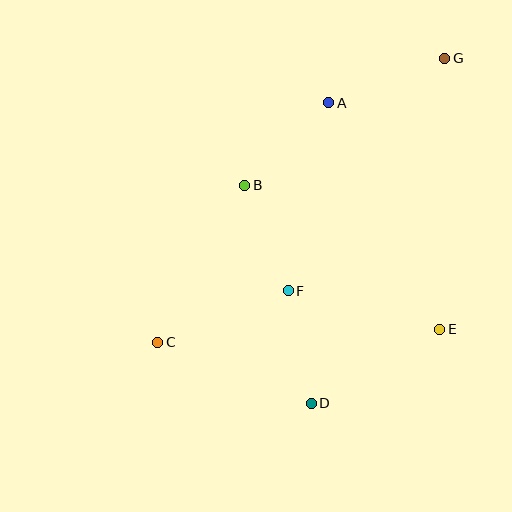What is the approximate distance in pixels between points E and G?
The distance between E and G is approximately 271 pixels.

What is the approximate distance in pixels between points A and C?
The distance between A and C is approximately 295 pixels.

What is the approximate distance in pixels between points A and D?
The distance between A and D is approximately 301 pixels.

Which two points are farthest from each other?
Points C and G are farthest from each other.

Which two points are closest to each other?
Points B and F are closest to each other.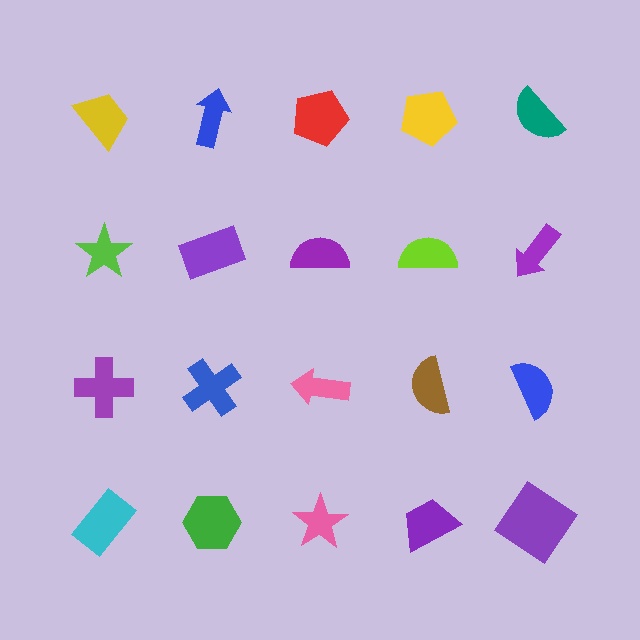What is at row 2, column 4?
A lime semicircle.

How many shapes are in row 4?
5 shapes.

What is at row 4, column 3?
A pink star.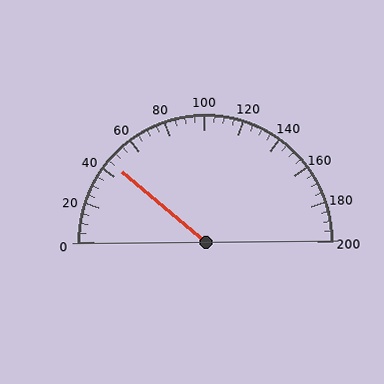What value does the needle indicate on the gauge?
The needle indicates approximately 45.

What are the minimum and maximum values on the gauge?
The gauge ranges from 0 to 200.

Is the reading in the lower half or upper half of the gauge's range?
The reading is in the lower half of the range (0 to 200).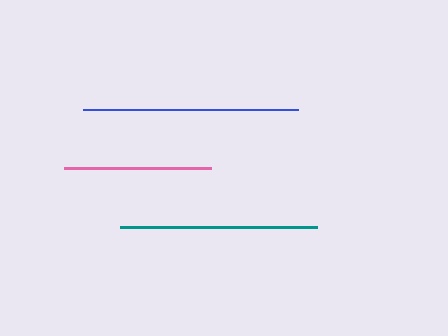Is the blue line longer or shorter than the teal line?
The blue line is longer than the teal line.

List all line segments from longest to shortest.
From longest to shortest: blue, teal, pink.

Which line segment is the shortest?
The pink line is the shortest at approximately 147 pixels.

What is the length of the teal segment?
The teal segment is approximately 197 pixels long.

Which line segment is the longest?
The blue line is the longest at approximately 215 pixels.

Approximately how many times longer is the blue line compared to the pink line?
The blue line is approximately 1.5 times the length of the pink line.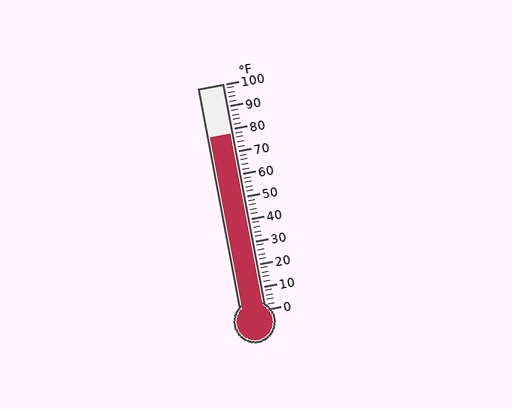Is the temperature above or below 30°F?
The temperature is above 30°F.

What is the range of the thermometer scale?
The thermometer scale ranges from 0°F to 100°F.